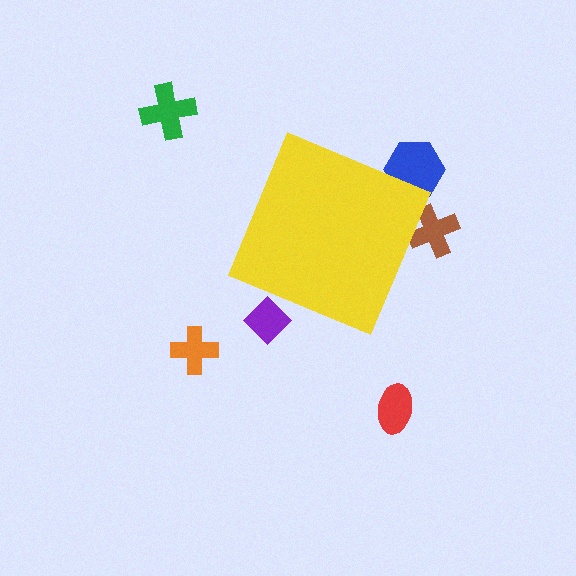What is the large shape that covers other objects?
A yellow diamond.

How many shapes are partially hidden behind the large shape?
3 shapes are partially hidden.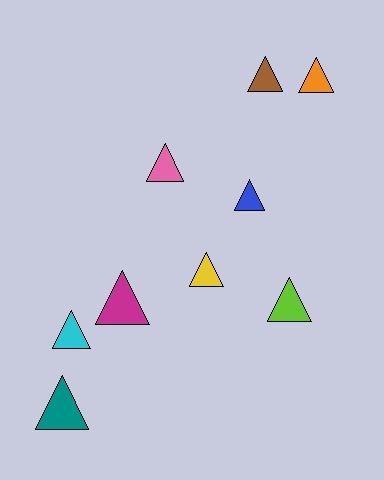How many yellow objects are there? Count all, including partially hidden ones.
There is 1 yellow object.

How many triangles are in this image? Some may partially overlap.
There are 9 triangles.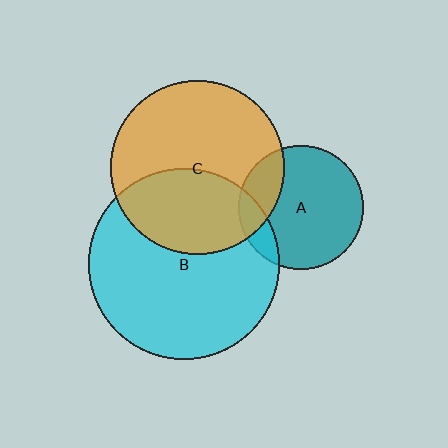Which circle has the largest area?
Circle B (cyan).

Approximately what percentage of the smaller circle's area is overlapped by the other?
Approximately 40%.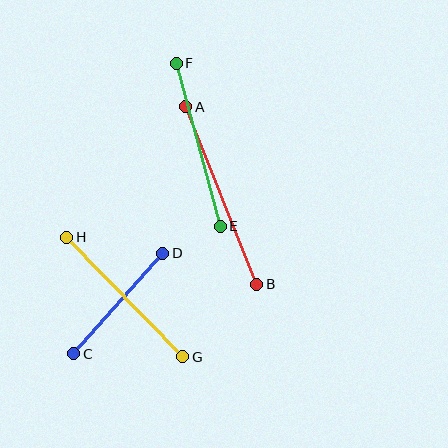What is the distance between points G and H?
The distance is approximately 167 pixels.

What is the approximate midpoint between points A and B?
The midpoint is at approximately (221, 196) pixels.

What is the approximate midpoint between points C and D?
The midpoint is at approximately (118, 304) pixels.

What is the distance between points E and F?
The distance is approximately 169 pixels.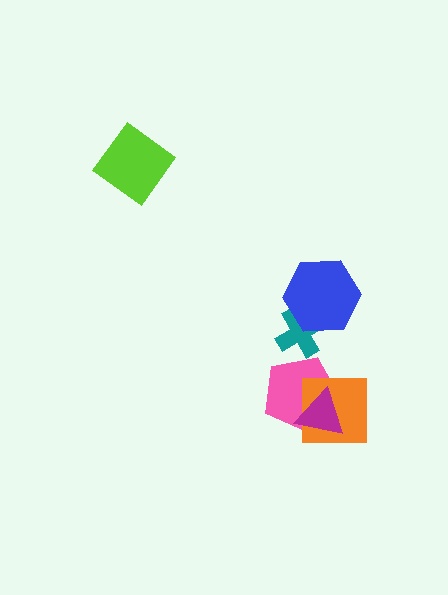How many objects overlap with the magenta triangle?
2 objects overlap with the magenta triangle.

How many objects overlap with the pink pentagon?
2 objects overlap with the pink pentagon.